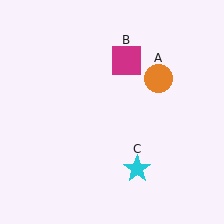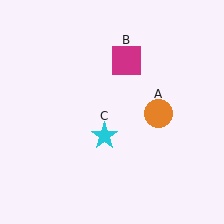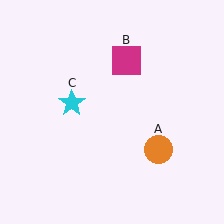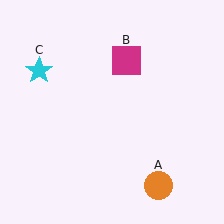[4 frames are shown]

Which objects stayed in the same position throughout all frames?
Magenta square (object B) remained stationary.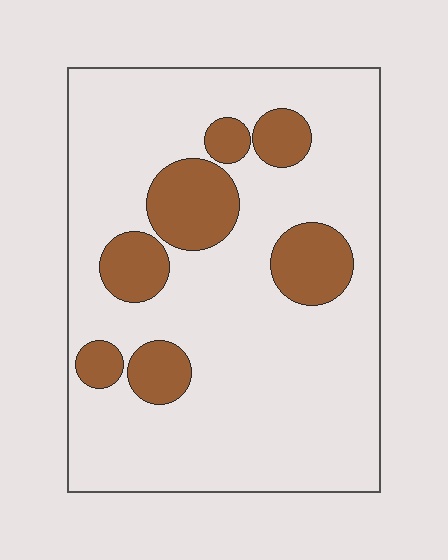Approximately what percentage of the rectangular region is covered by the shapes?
Approximately 20%.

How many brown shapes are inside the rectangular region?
7.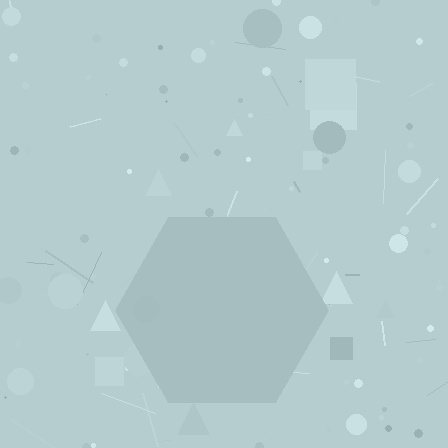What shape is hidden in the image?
A hexagon is hidden in the image.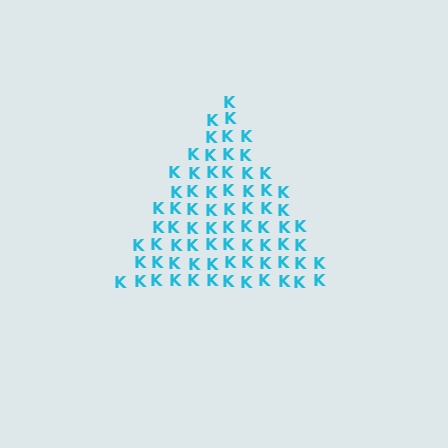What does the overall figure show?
The overall figure shows a triangle.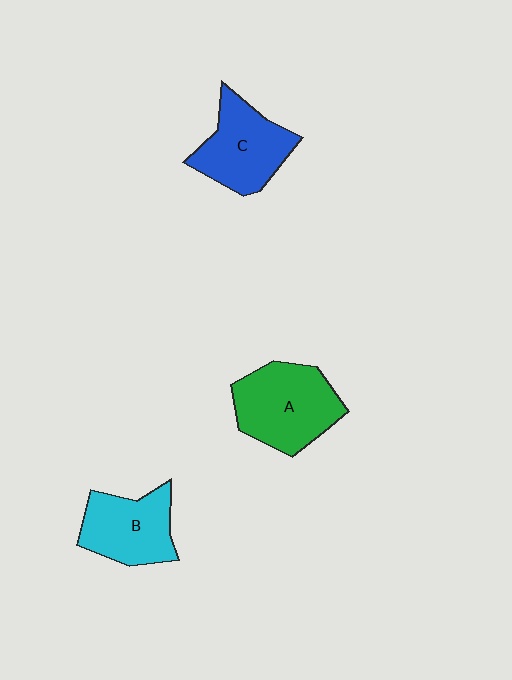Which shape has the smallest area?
Shape B (cyan).